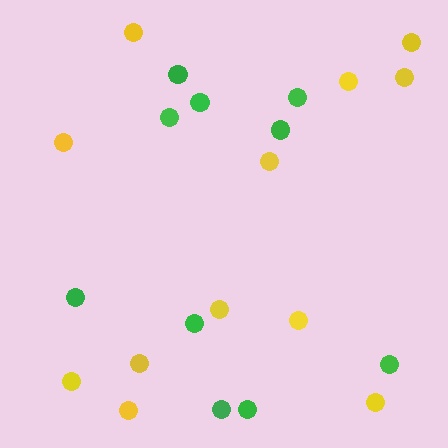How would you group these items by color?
There are 2 groups: one group of green circles (10) and one group of yellow circles (12).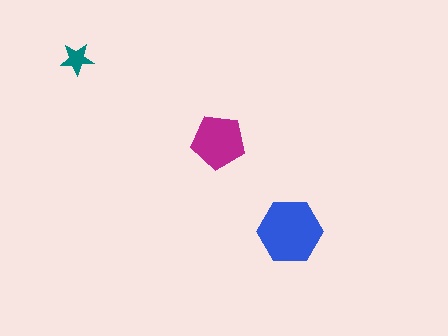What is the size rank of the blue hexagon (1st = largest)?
1st.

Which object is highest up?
The teal star is topmost.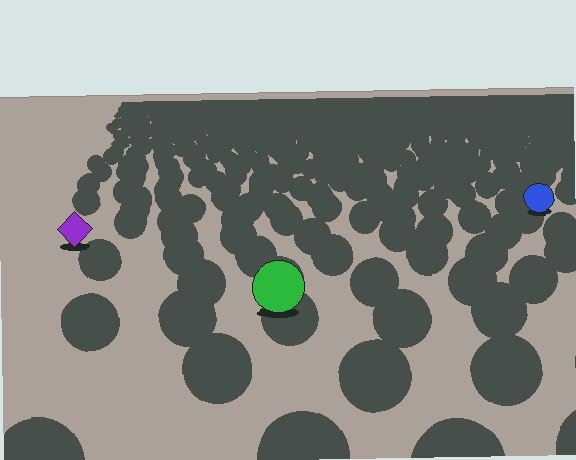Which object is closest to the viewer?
The green circle is closest. The texture marks near it are larger and more spread out.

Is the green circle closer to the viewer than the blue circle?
Yes. The green circle is closer — you can tell from the texture gradient: the ground texture is coarser near it.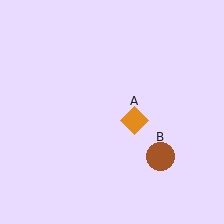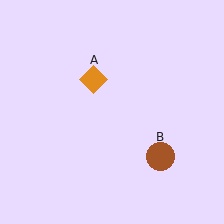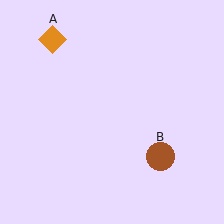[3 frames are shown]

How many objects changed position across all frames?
1 object changed position: orange diamond (object A).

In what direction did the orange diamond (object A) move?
The orange diamond (object A) moved up and to the left.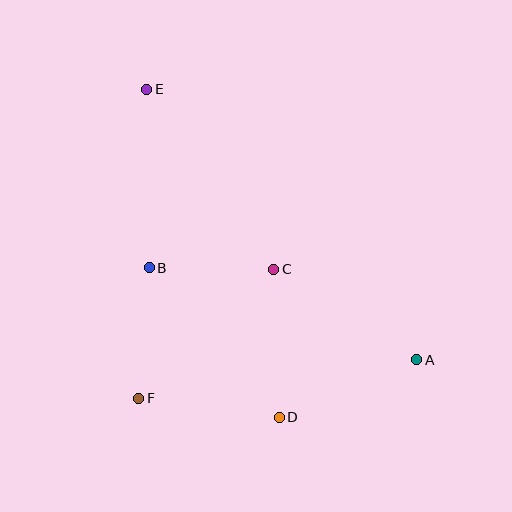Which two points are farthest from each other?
Points A and E are farthest from each other.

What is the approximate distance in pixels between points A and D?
The distance between A and D is approximately 149 pixels.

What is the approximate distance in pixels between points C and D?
The distance between C and D is approximately 148 pixels.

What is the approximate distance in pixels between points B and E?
The distance between B and E is approximately 178 pixels.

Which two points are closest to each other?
Points B and C are closest to each other.